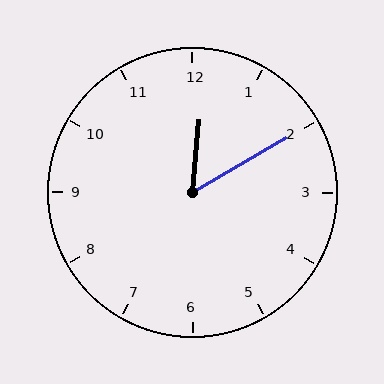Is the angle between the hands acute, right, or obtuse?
It is acute.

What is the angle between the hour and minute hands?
Approximately 55 degrees.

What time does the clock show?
12:10.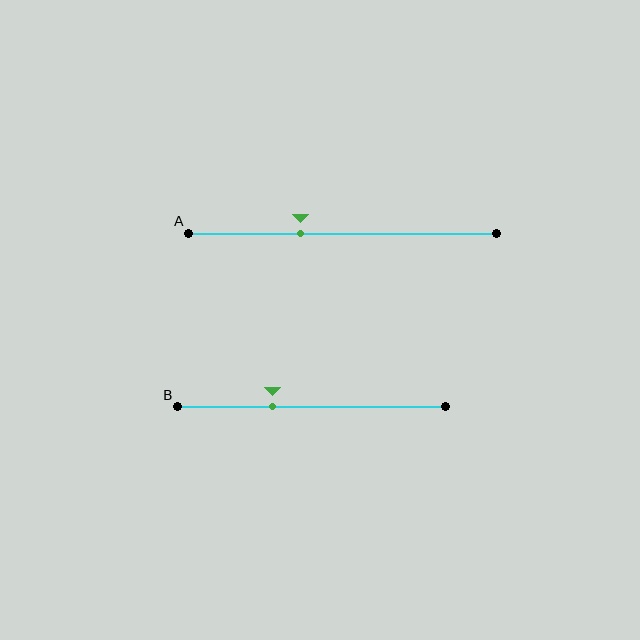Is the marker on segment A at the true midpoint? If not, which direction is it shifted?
No, the marker on segment A is shifted to the left by about 14% of the segment length.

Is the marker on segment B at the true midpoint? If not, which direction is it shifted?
No, the marker on segment B is shifted to the left by about 15% of the segment length.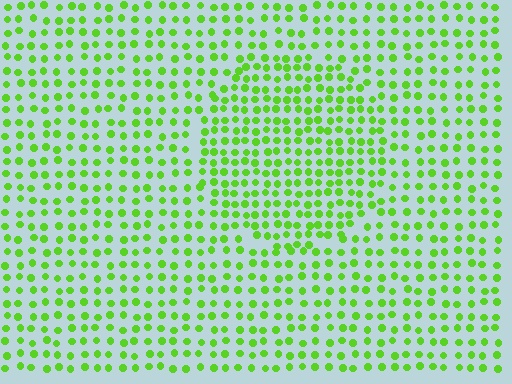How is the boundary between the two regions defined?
The boundary is defined by a change in element density (approximately 1.5x ratio). All elements are the same color, size, and shape.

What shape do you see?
I see a circle.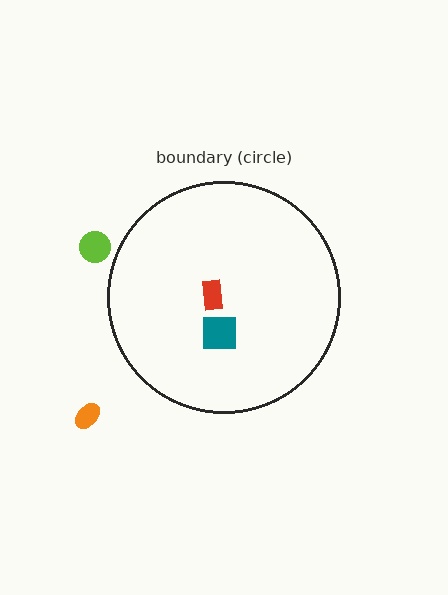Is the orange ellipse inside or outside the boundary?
Outside.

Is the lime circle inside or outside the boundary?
Outside.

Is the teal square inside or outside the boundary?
Inside.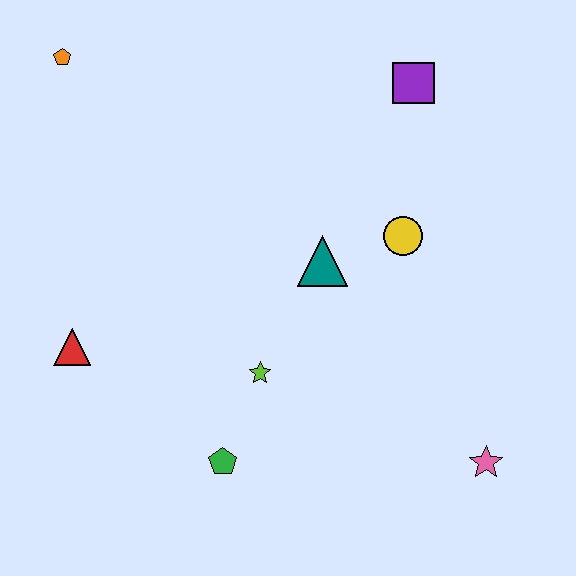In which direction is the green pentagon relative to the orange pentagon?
The green pentagon is below the orange pentagon.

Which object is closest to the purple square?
The yellow circle is closest to the purple square.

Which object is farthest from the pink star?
The orange pentagon is farthest from the pink star.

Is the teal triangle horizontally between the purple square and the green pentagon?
Yes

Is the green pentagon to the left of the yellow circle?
Yes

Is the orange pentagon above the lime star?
Yes